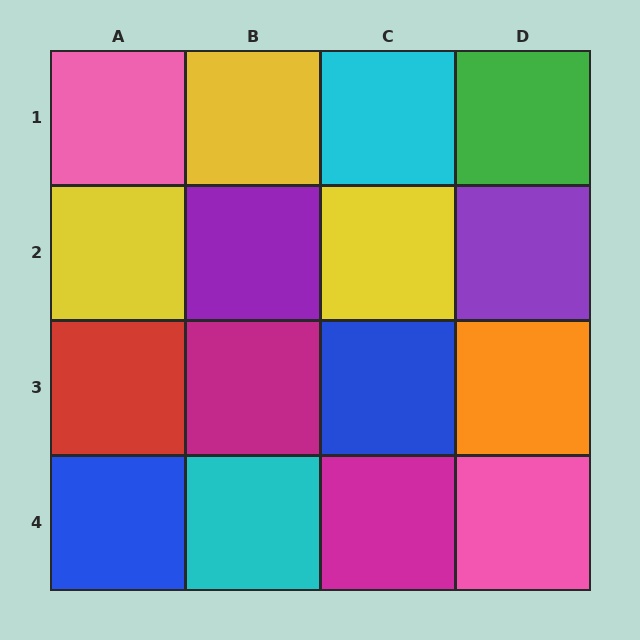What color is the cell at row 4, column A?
Blue.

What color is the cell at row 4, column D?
Pink.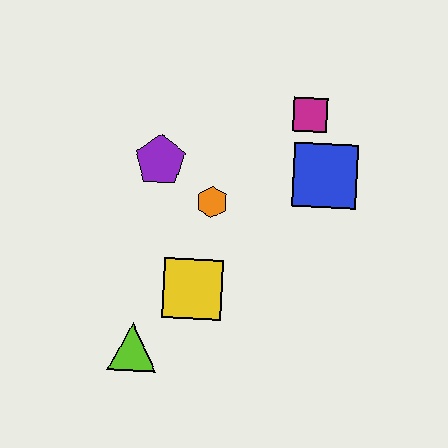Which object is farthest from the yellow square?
The magenta square is farthest from the yellow square.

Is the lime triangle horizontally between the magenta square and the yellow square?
No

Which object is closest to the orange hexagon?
The purple pentagon is closest to the orange hexagon.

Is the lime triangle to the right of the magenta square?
No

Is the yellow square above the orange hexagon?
No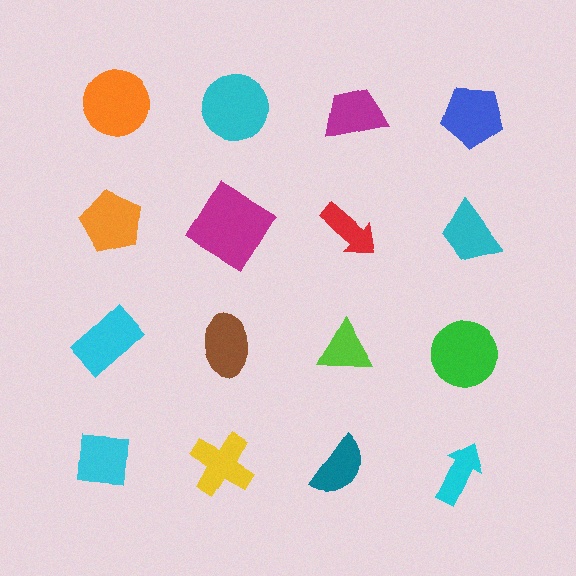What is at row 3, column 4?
A green circle.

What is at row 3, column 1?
A cyan rectangle.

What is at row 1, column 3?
A magenta trapezoid.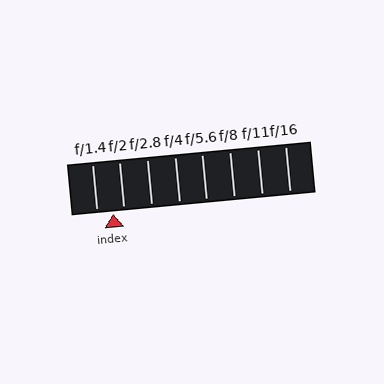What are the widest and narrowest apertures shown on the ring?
The widest aperture shown is f/1.4 and the narrowest is f/16.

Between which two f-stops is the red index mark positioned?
The index mark is between f/1.4 and f/2.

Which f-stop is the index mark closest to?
The index mark is closest to f/2.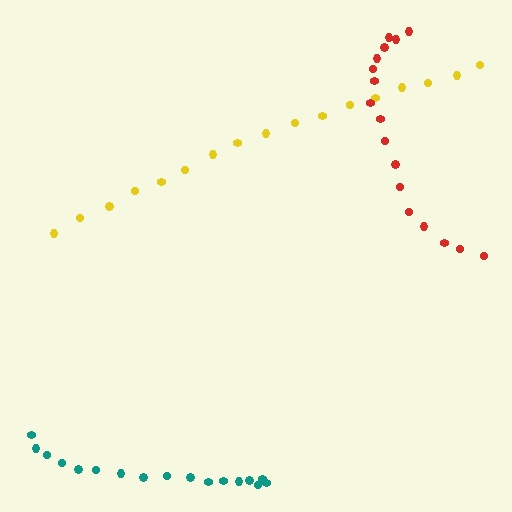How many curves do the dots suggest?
There are 3 distinct paths.